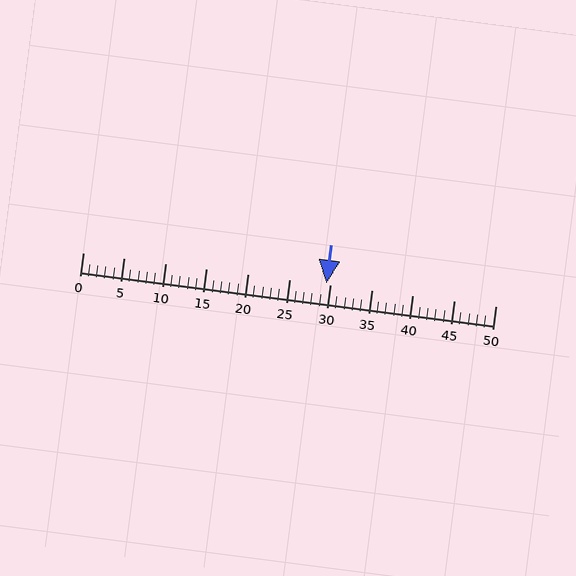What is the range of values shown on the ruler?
The ruler shows values from 0 to 50.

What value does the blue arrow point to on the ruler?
The blue arrow points to approximately 30.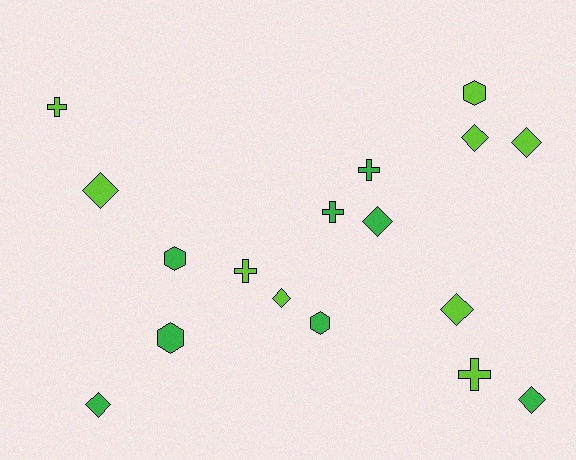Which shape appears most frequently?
Diamond, with 8 objects.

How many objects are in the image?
There are 17 objects.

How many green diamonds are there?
There are 3 green diamonds.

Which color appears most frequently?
Lime, with 9 objects.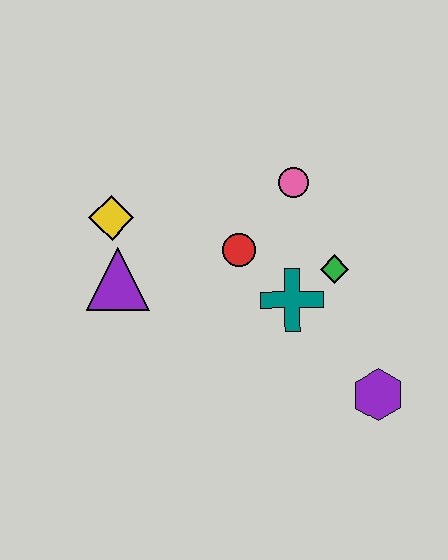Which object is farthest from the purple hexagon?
The yellow diamond is farthest from the purple hexagon.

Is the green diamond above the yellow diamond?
No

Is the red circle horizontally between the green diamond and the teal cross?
No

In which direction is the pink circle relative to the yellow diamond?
The pink circle is to the right of the yellow diamond.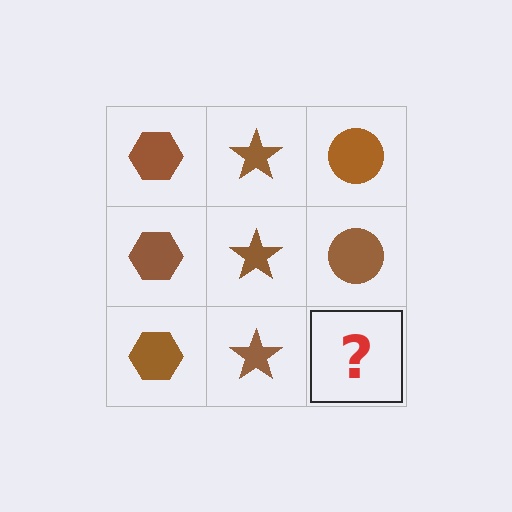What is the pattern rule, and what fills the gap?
The rule is that each column has a consistent shape. The gap should be filled with a brown circle.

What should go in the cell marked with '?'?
The missing cell should contain a brown circle.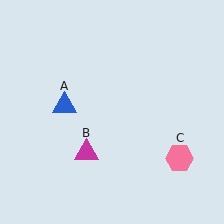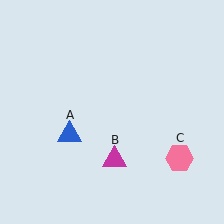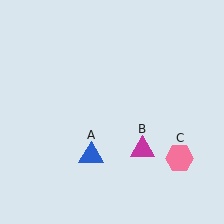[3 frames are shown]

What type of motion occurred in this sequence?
The blue triangle (object A), magenta triangle (object B) rotated counterclockwise around the center of the scene.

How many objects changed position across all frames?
2 objects changed position: blue triangle (object A), magenta triangle (object B).